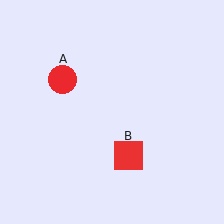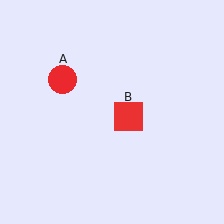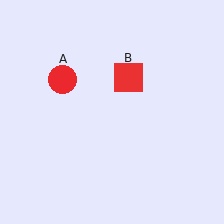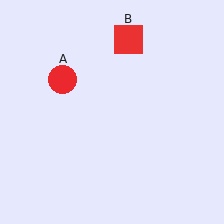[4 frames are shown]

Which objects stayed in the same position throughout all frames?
Red circle (object A) remained stationary.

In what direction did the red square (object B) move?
The red square (object B) moved up.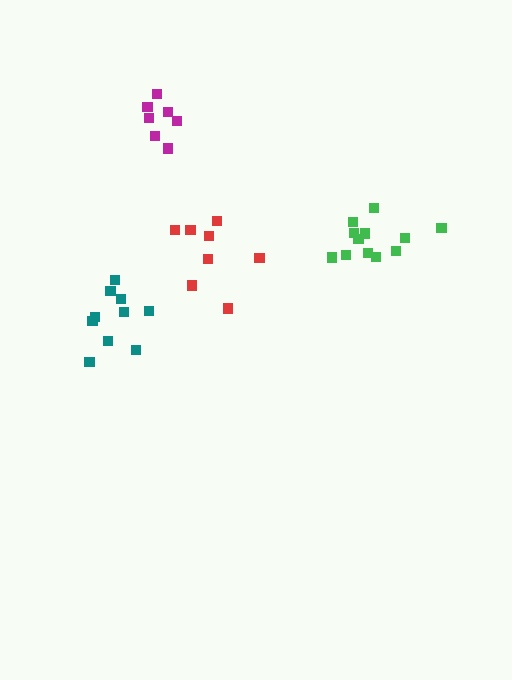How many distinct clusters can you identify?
There are 4 distinct clusters.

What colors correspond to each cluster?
The clusters are colored: red, teal, magenta, green.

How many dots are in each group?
Group 1: 8 dots, Group 2: 10 dots, Group 3: 7 dots, Group 4: 12 dots (37 total).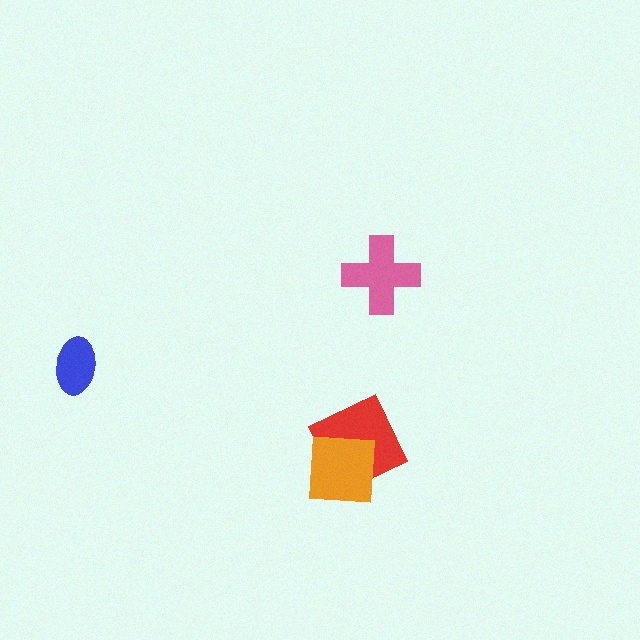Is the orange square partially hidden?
No, no other shape covers it.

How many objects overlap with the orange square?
1 object overlaps with the orange square.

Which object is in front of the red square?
The orange square is in front of the red square.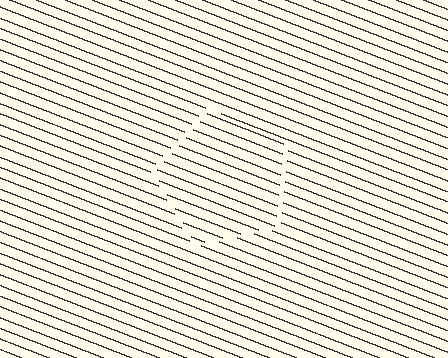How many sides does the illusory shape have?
5 sides — the line-ends trace a pentagon.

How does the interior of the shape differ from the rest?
The interior of the shape contains the same grating, shifted by half a period — the contour is defined by the phase discontinuity where line-ends from the inner and outer gratings abut.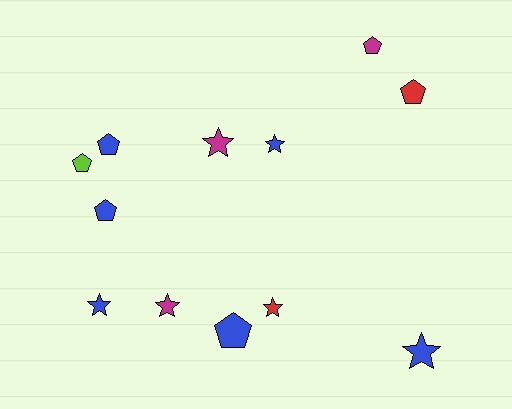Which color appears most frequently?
Blue, with 6 objects.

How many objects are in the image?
There are 12 objects.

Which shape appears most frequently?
Star, with 6 objects.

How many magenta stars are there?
There are 2 magenta stars.